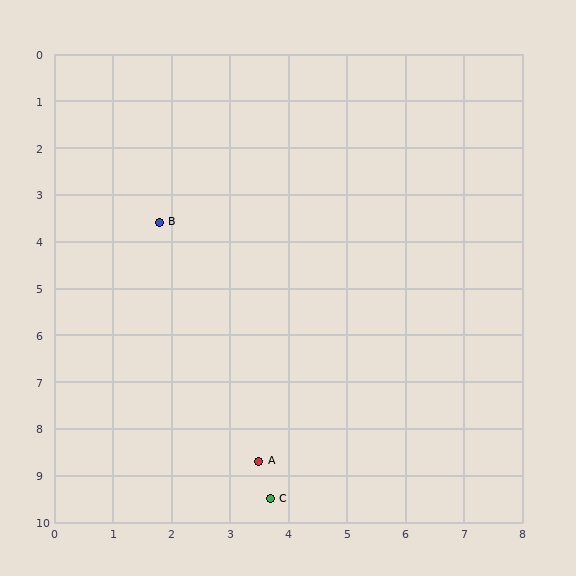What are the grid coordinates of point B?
Point B is at approximately (1.8, 3.6).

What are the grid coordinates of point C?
Point C is at approximately (3.7, 9.5).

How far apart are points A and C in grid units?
Points A and C are about 0.8 grid units apart.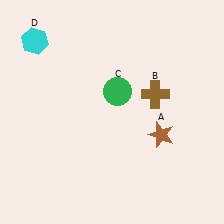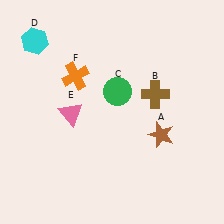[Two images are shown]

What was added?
A pink triangle (E), an orange cross (F) were added in Image 2.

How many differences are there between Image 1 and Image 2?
There are 2 differences between the two images.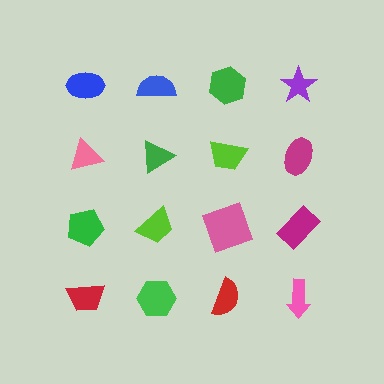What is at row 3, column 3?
A pink square.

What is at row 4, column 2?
A green hexagon.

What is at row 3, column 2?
A lime trapezoid.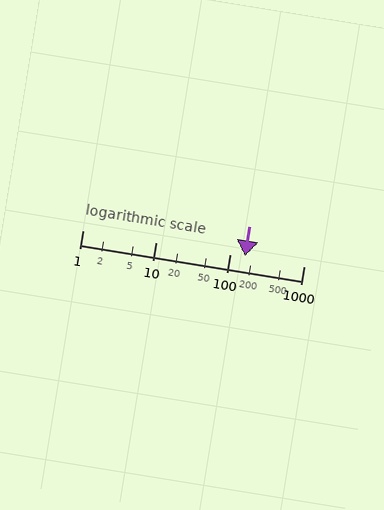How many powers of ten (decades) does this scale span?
The scale spans 3 decades, from 1 to 1000.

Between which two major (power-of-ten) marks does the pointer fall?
The pointer is between 100 and 1000.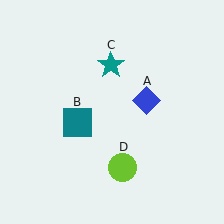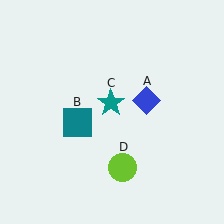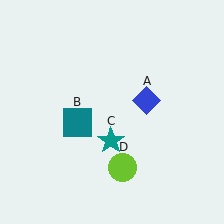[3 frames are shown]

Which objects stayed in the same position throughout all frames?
Blue diamond (object A) and teal square (object B) and lime circle (object D) remained stationary.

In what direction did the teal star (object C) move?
The teal star (object C) moved down.